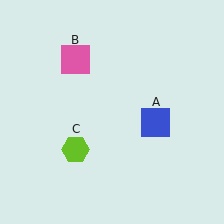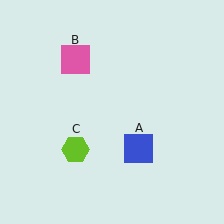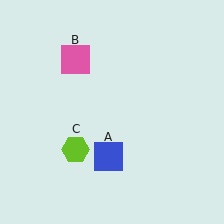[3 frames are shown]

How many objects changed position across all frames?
1 object changed position: blue square (object A).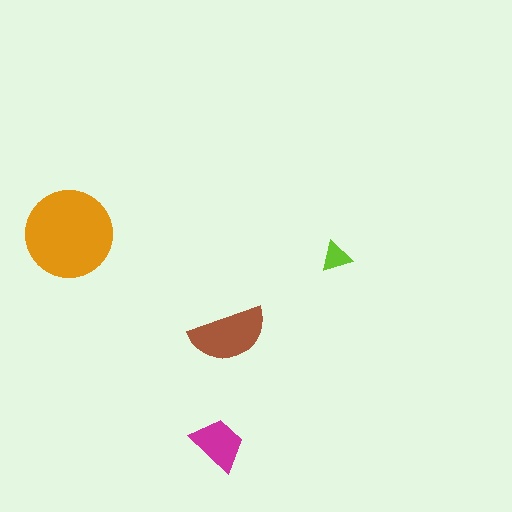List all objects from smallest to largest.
The lime triangle, the magenta trapezoid, the brown semicircle, the orange circle.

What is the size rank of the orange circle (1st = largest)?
1st.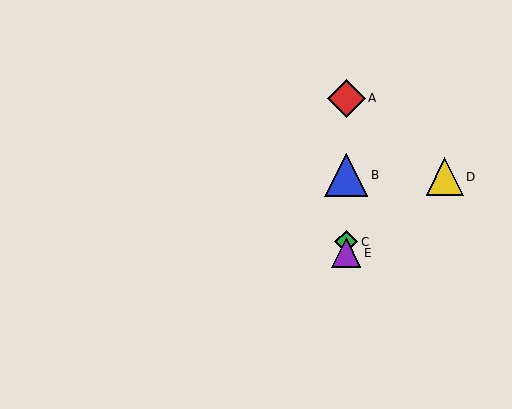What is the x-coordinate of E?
Object E is at x≈346.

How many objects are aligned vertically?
4 objects (A, B, C, E) are aligned vertically.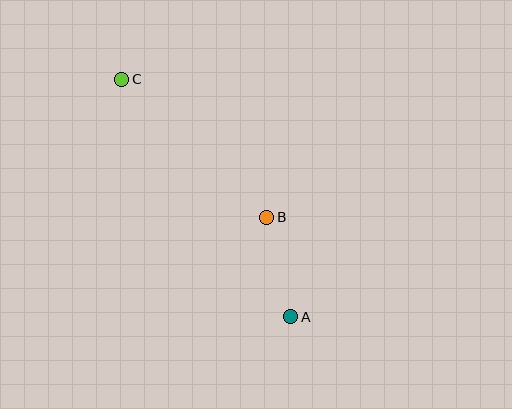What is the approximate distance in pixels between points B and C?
The distance between B and C is approximately 201 pixels.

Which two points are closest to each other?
Points A and B are closest to each other.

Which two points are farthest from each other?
Points A and C are farthest from each other.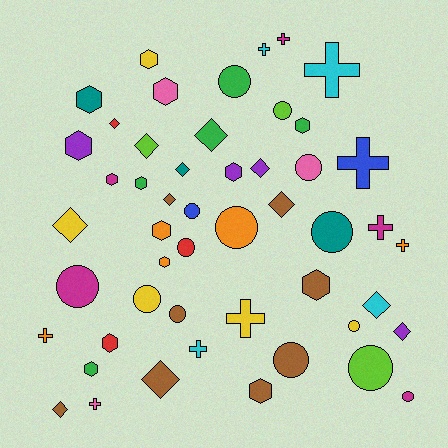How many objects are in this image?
There are 50 objects.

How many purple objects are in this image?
There are 4 purple objects.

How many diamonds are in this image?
There are 12 diamonds.